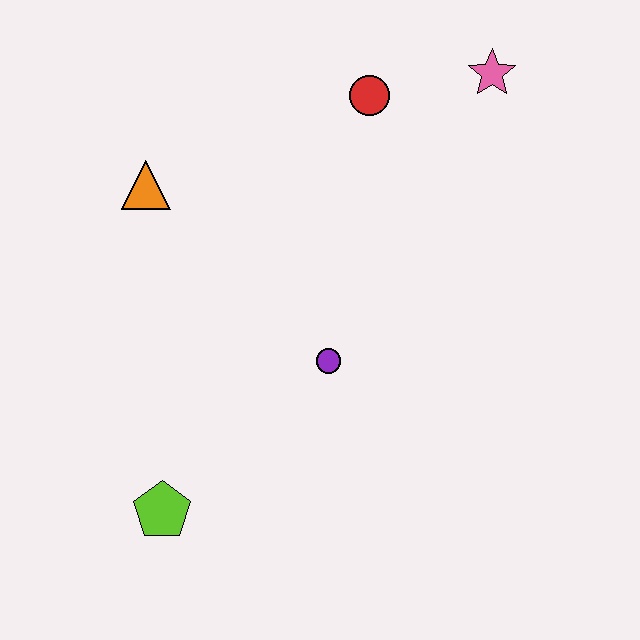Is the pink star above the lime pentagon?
Yes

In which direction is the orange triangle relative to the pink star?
The orange triangle is to the left of the pink star.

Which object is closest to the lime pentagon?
The purple circle is closest to the lime pentagon.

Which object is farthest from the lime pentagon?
The pink star is farthest from the lime pentagon.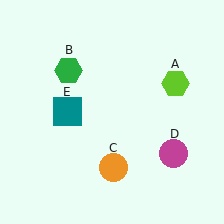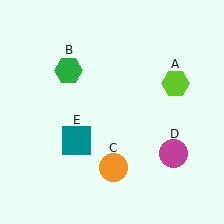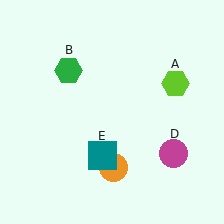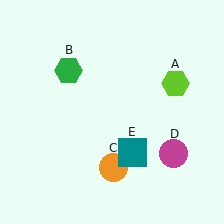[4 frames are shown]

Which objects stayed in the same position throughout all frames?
Lime hexagon (object A) and green hexagon (object B) and orange circle (object C) and magenta circle (object D) remained stationary.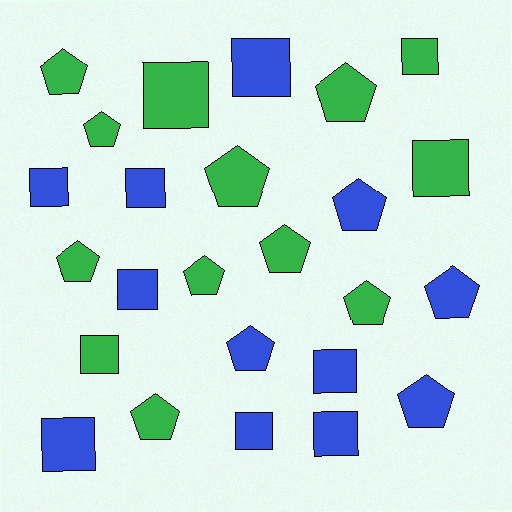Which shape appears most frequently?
Pentagon, with 13 objects.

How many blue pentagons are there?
There are 4 blue pentagons.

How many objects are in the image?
There are 25 objects.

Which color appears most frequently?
Green, with 13 objects.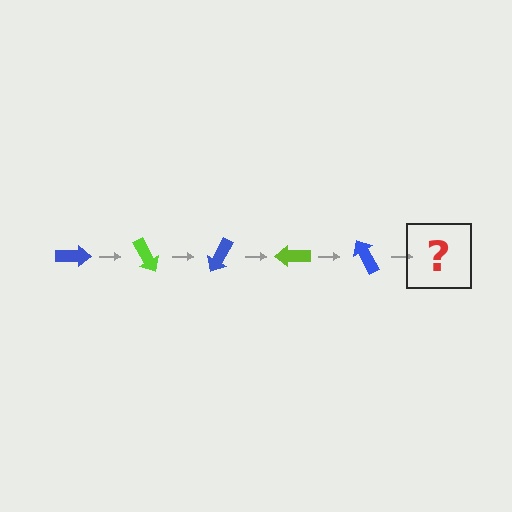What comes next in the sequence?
The next element should be a lime arrow, rotated 300 degrees from the start.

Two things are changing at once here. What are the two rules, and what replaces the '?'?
The two rules are that it rotates 60 degrees each step and the color cycles through blue and lime. The '?' should be a lime arrow, rotated 300 degrees from the start.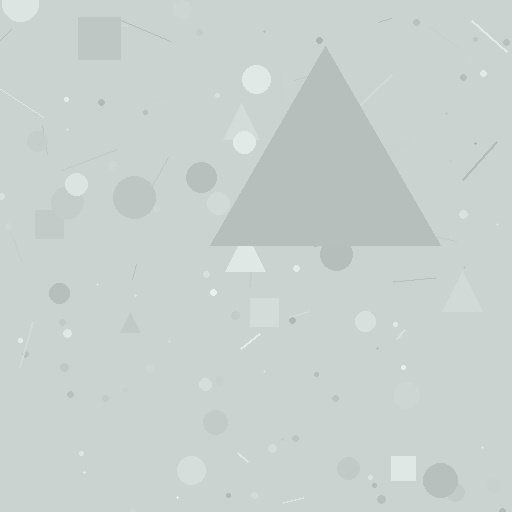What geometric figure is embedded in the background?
A triangle is embedded in the background.